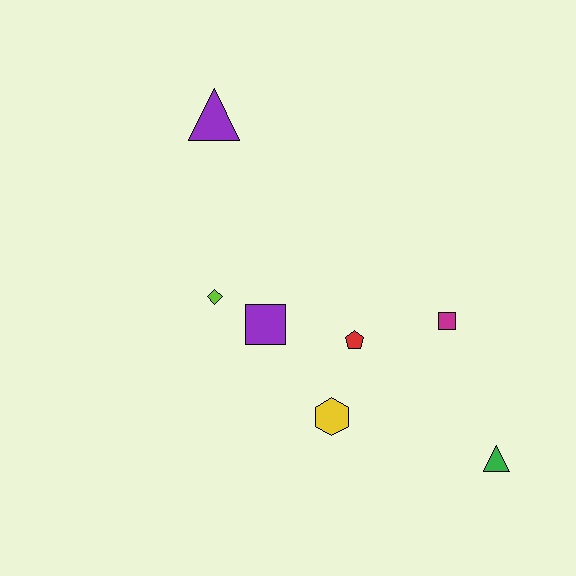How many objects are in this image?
There are 7 objects.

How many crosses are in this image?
There are no crosses.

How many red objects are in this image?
There is 1 red object.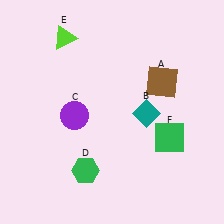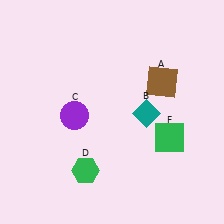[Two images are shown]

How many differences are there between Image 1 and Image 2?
There is 1 difference between the two images.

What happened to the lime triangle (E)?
The lime triangle (E) was removed in Image 2. It was in the top-left area of Image 1.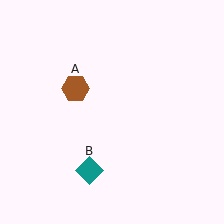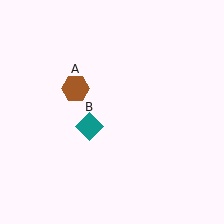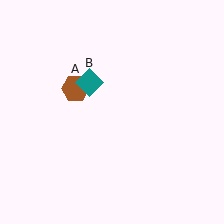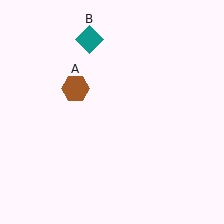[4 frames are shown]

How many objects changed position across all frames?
1 object changed position: teal diamond (object B).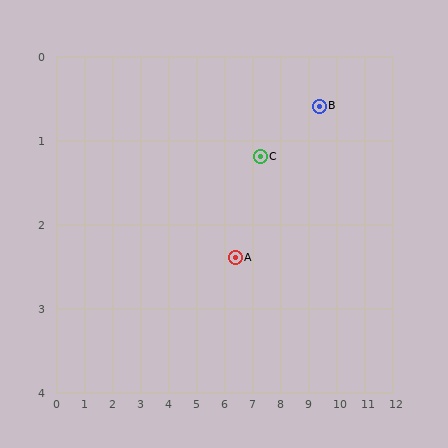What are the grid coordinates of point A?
Point A is at approximately (6.4, 2.4).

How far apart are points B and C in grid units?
Points B and C are about 2.2 grid units apart.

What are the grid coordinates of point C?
Point C is at approximately (7.3, 1.2).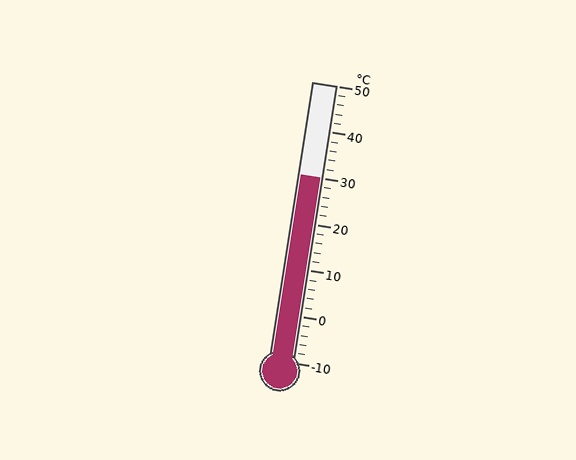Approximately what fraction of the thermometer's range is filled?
The thermometer is filled to approximately 65% of its range.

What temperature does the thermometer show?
The thermometer shows approximately 30°C.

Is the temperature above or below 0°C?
The temperature is above 0°C.